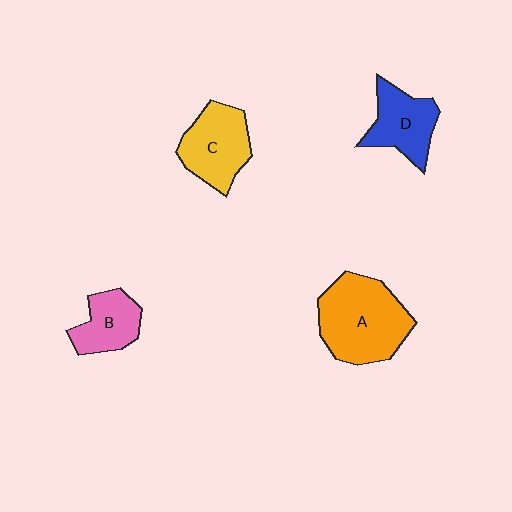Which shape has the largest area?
Shape A (orange).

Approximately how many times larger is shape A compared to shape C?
Approximately 1.4 times.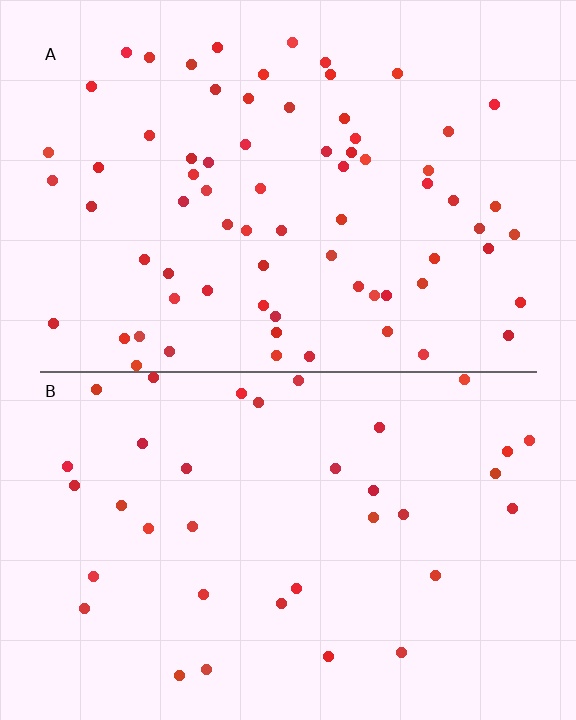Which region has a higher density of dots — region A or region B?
A (the top).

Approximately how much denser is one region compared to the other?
Approximately 2.0× — region A over region B.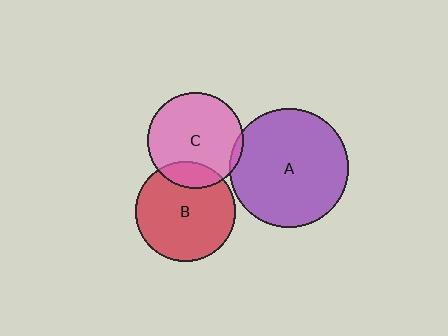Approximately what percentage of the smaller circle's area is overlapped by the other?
Approximately 15%.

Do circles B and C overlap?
Yes.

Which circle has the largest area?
Circle A (purple).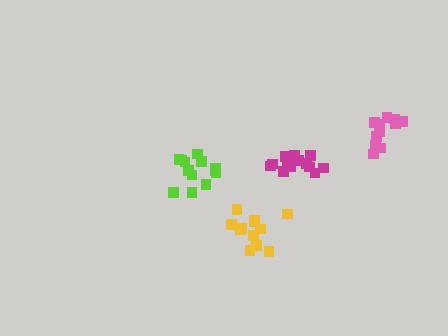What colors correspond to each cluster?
The clusters are colored: pink, magenta, lime, yellow.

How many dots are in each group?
Group 1: 11 dots, Group 2: 14 dots, Group 3: 13 dots, Group 4: 12 dots (50 total).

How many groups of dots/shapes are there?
There are 4 groups.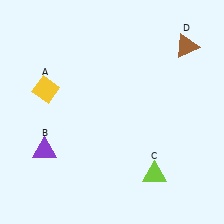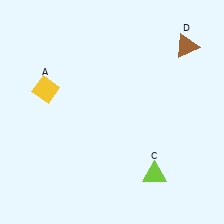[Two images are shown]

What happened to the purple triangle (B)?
The purple triangle (B) was removed in Image 2. It was in the bottom-left area of Image 1.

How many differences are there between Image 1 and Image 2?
There is 1 difference between the two images.